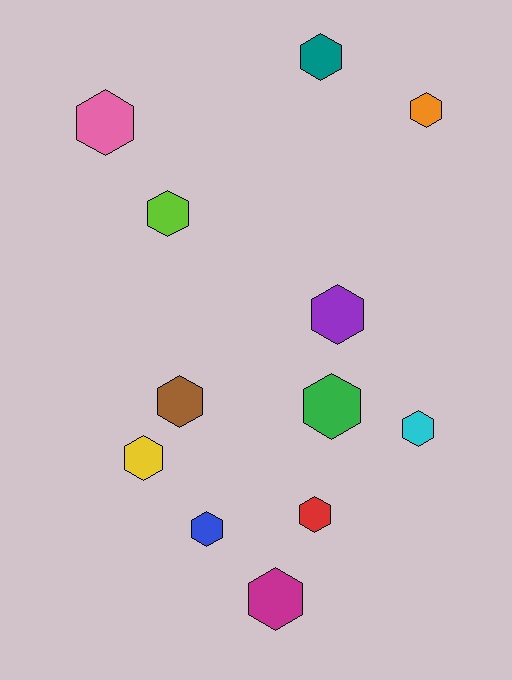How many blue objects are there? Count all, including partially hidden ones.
There is 1 blue object.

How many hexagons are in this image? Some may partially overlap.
There are 12 hexagons.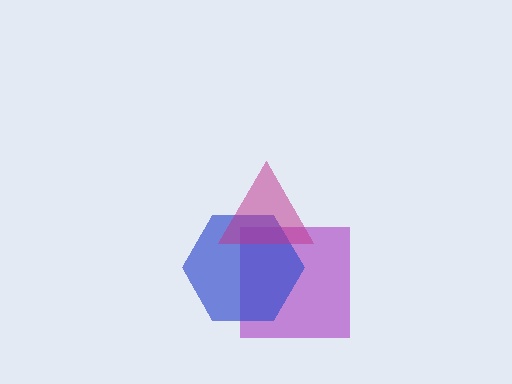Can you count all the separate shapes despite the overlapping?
Yes, there are 3 separate shapes.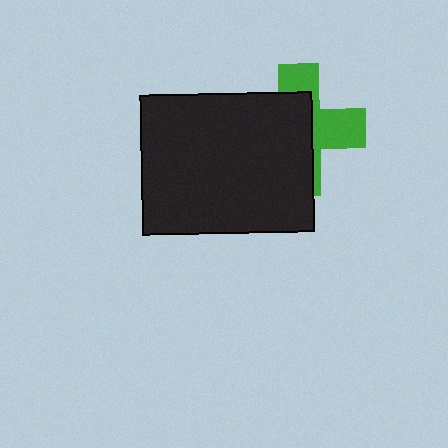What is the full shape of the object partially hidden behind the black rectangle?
The partially hidden object is a green cross.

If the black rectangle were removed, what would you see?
You would see the complete green cross.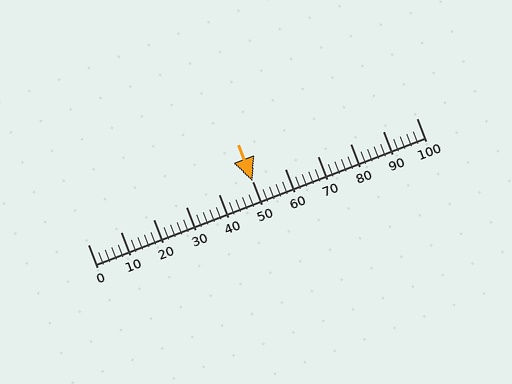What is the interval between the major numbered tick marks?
The major tick marks are spaced 10 units apart.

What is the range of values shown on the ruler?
The ruler shows values from 0 to 100.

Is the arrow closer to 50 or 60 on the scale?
The arrow is closer to 50.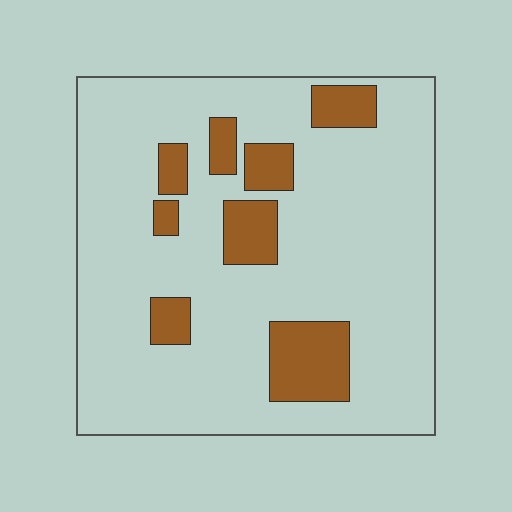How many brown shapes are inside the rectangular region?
8.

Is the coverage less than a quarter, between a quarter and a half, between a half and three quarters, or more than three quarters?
Less than a quarter.